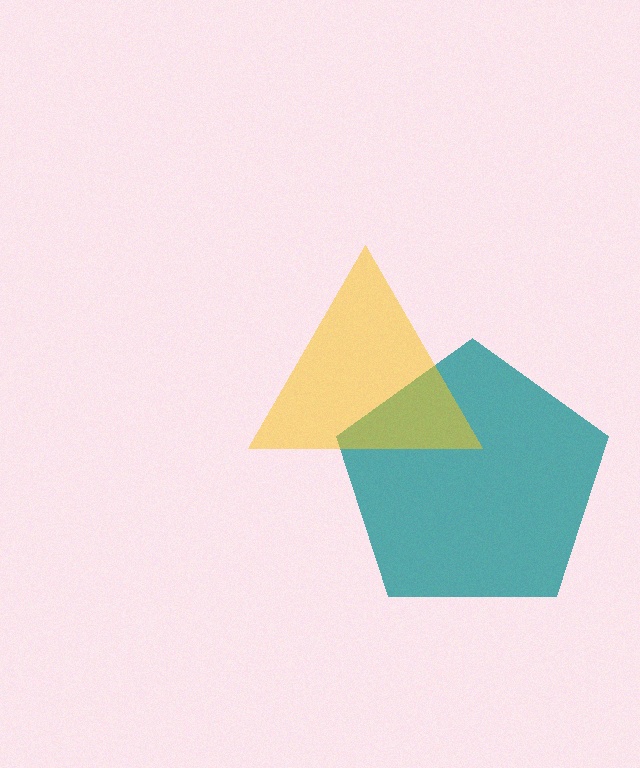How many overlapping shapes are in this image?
There are 2 overlapping shapes in the image.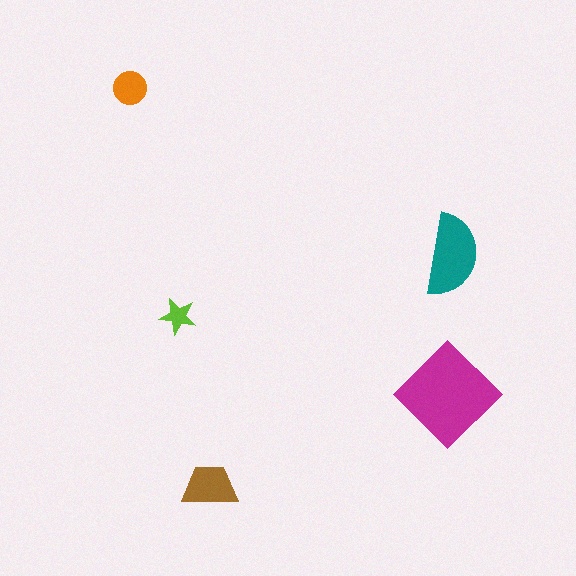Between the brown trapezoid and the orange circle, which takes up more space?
The brown trapezoid.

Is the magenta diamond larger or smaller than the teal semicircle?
Larger.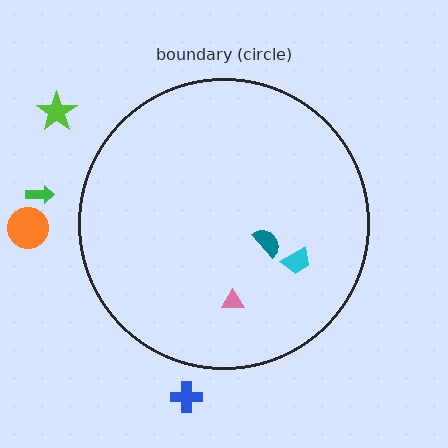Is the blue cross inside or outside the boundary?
Outside.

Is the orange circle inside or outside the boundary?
Outside.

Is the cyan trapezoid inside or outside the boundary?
Inside.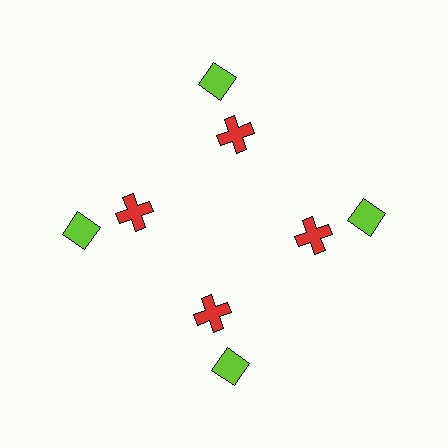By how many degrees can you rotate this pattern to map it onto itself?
The pattern maps onto itself every 90 degrees of rotation.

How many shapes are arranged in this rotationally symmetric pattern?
There are 8 shapes, arranged in 4 groups of 2.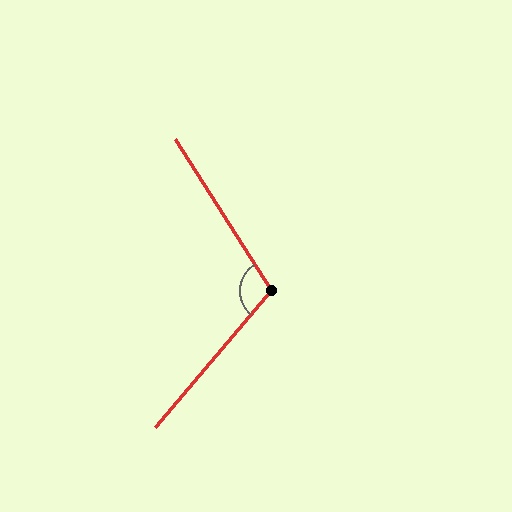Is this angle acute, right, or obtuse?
It is obtuse.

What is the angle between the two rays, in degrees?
Approximately 107 degrees.